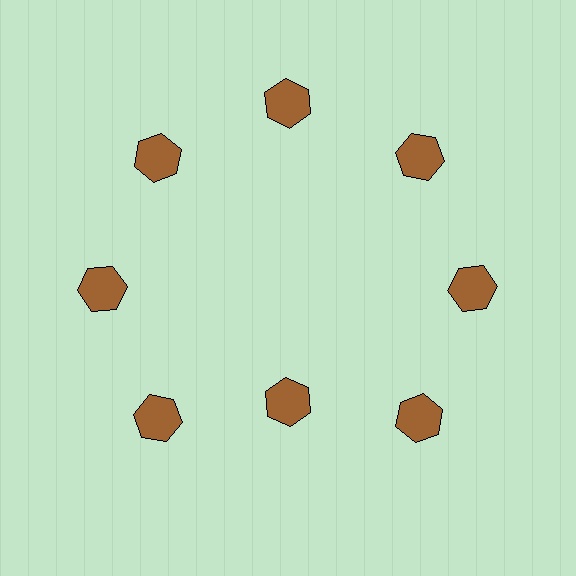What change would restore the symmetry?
The symmetry would be restored by moving it outward, back onto the ring so that all 8 hexagons sit at equal angles and equal distance from the center.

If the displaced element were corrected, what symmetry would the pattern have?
It would have 8-fold rotational symmetry — the pattern would map onto itself every 45 degrees.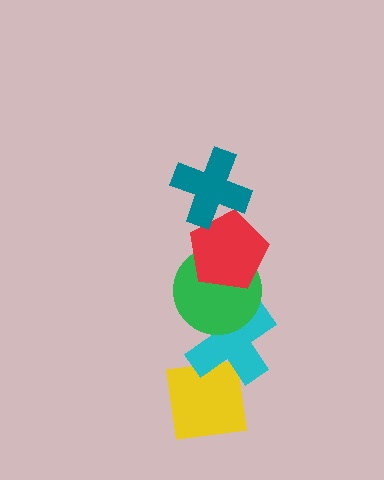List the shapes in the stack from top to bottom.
From top to bottom: the teal cross, the red pentagon, the green circle, the cyan cross, the yellow square.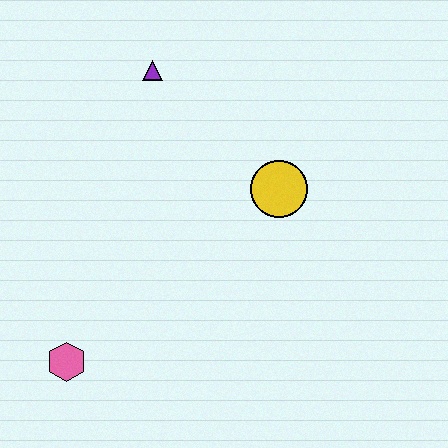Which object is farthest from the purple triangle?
The pink hexagon is farthest from the purple triangle.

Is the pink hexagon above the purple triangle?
No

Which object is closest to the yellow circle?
The purple triangle is closest to the yellow circle.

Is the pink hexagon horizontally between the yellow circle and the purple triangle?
No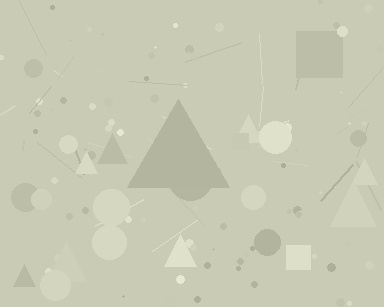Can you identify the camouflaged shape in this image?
The camouflaged shape is a triangle.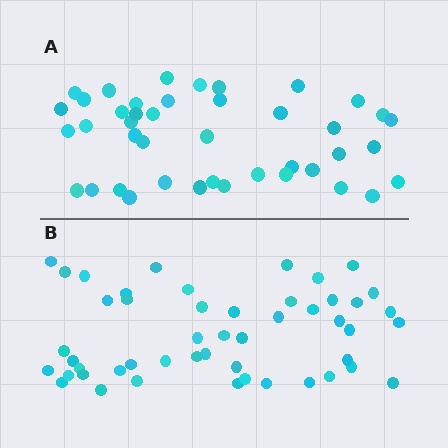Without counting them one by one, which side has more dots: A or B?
Region B (the bottom region) has more dots.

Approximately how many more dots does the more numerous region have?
Region B has roughly 8 or so more dots than region A.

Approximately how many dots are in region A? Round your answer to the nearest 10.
About 40 dots. (The exact count is 42, which rounds to 40.)